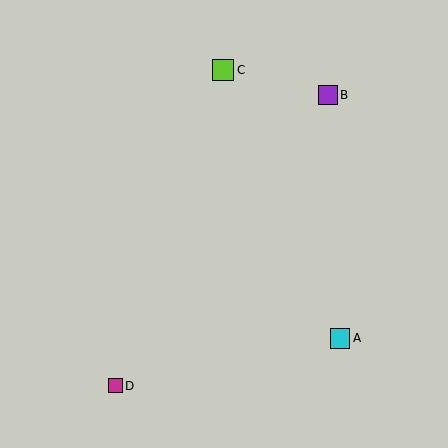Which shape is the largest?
The lime square (labeled C) is the largest.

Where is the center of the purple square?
The center of the purple square is at (328, 95).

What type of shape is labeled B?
Shape B is a purple square.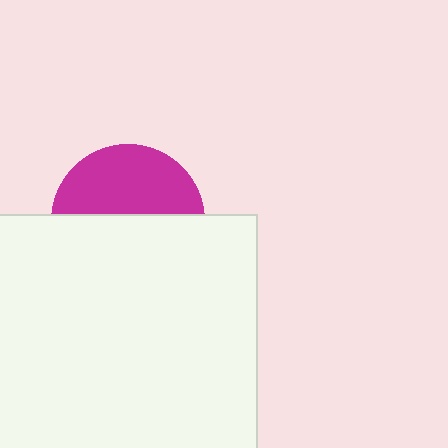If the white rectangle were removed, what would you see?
You would see the complete magenta circle.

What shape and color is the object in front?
The object in front is a white rectangle.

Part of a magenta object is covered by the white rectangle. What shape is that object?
It is a circle.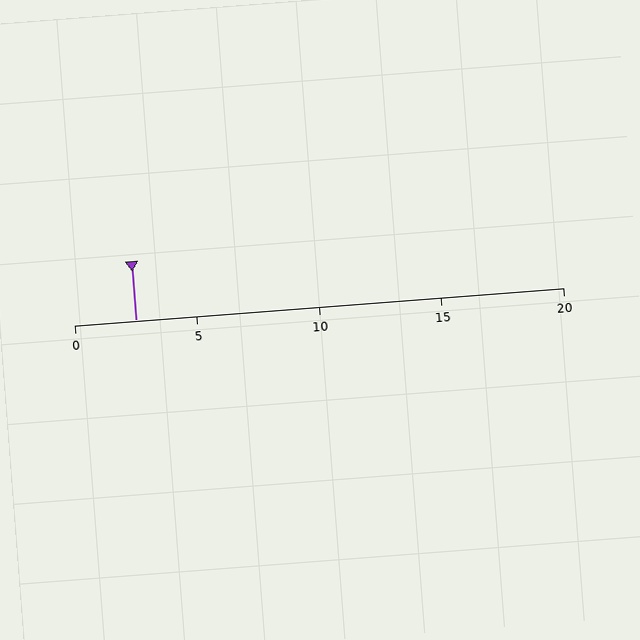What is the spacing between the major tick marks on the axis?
The major ticks are spaced 5 apart.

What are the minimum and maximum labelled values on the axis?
The axis runs from 0 to 20.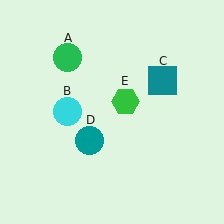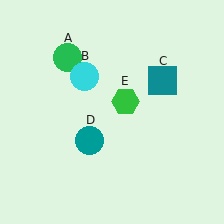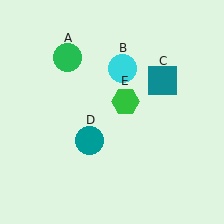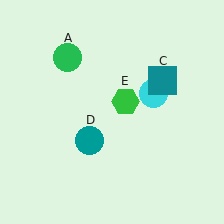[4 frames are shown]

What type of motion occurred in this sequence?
The cyan circle (object B) rotated clockwise around the center of the scene.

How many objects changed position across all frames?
1 object changed position: cyan circle (object B).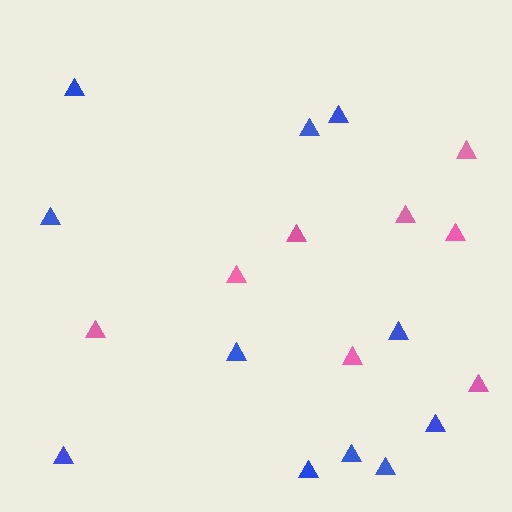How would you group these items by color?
There are 2 groups: one group of blue triangles (11) and one group of pink triangles (8).